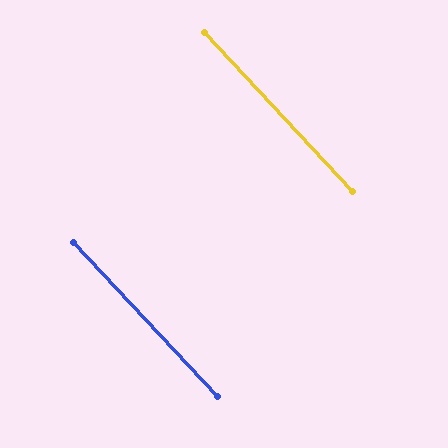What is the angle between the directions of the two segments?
Approximately 0 degrees.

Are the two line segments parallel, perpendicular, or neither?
Parallel — their directions differ by only 0.1°.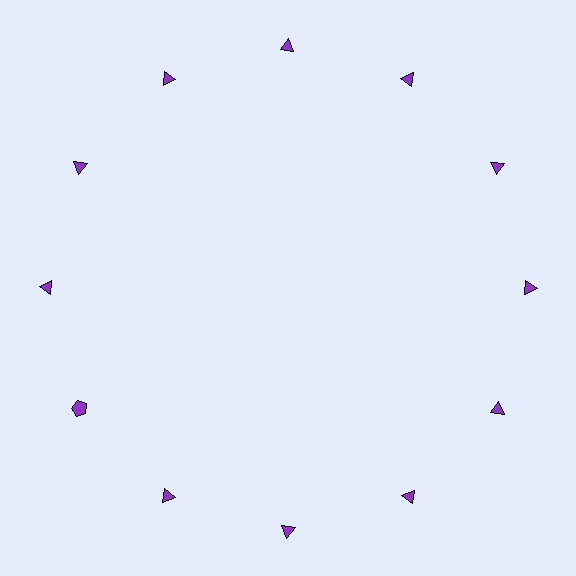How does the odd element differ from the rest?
It has a different shape: pentagon instead of triangle.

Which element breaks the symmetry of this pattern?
The purple pentagon at roughly the 8 o'clock position breaks the symmetry. All other shapes are purple triangles.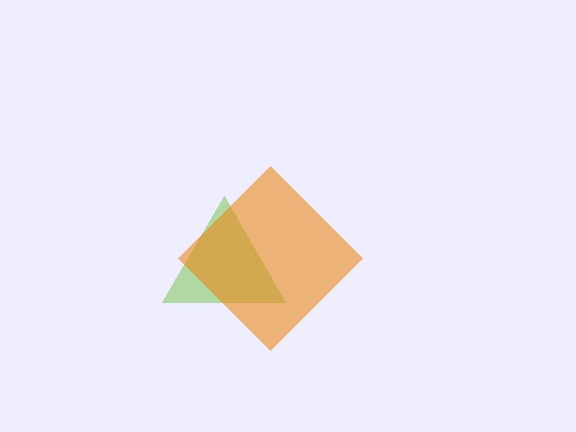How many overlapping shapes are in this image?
There are 2 overlapping shapes in the image.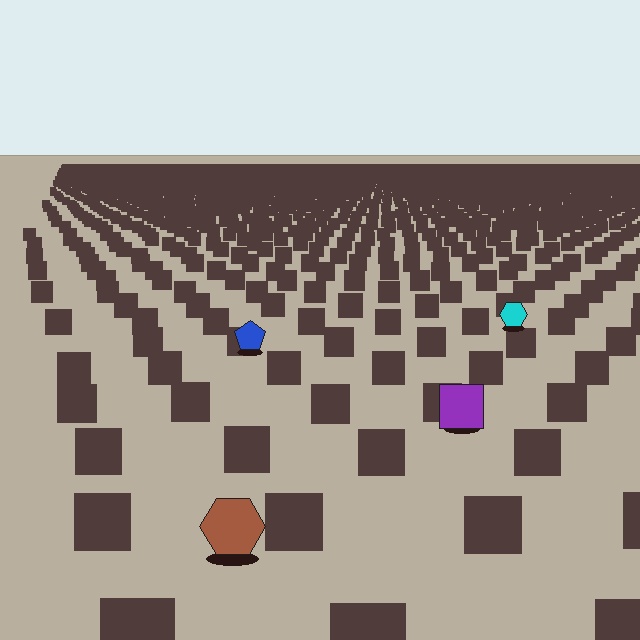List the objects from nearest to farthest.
From nearest to farthest: the brown hexagon, the purple square, the blue pentagon, the cyan hexagon.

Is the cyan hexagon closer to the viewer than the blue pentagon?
No. The blue pentagon is closer — you can tell from the texture gradient: the ground texture is coarser near it.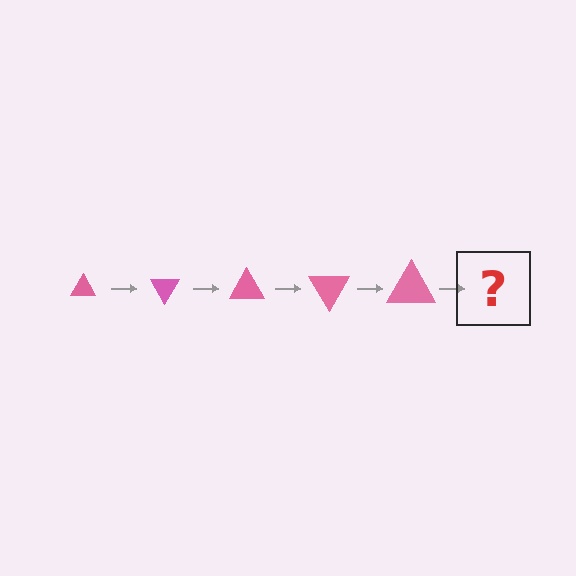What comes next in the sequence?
The next element should be a triangle, larger than the previous one and rotated 300 degrees from the start.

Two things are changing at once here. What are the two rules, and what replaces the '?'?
The two rules are that the triangle grows larger each step and it rotates 60 degrees each step. The '?' should be a triangle, larger than the previous one and rotated 300 degrees from the start.